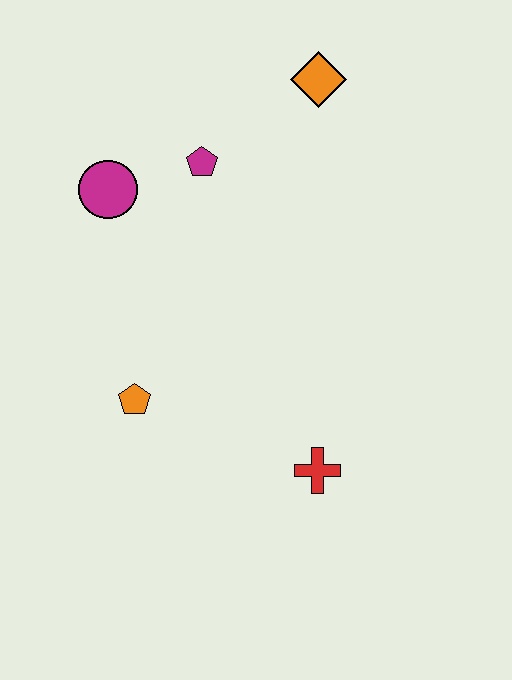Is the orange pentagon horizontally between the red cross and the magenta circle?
Yes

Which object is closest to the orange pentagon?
The red cross is closest to the orange pentagon.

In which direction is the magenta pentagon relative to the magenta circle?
The magenta pentagon is to the right of the magenta circle.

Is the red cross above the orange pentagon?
No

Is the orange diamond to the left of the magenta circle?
No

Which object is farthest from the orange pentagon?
The orange diamond is farthest from the orange pentagon.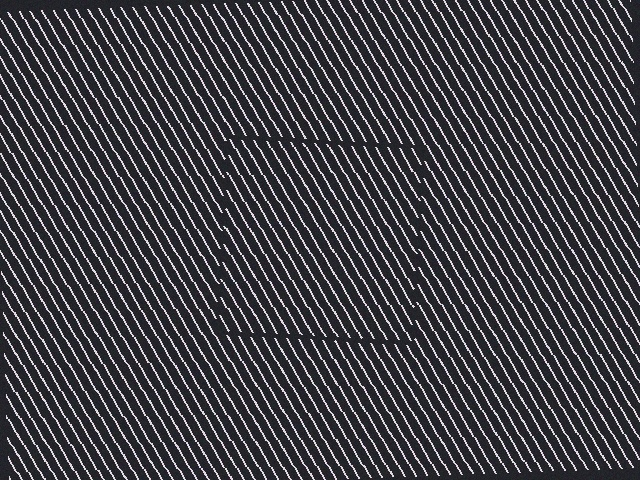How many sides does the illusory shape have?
4 sides — the line-ends trace a square.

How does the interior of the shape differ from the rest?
The interior of the shape contains the same grating, shifted by half a period — the contour is defined by the phase discontinuity where line-ends from the inner and outer gratings abut.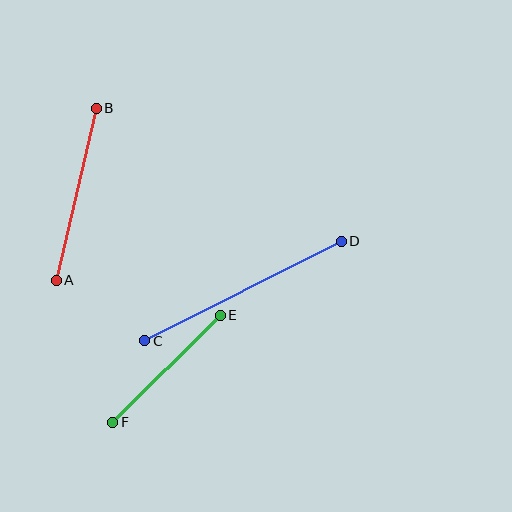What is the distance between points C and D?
The distance is approximately 221 pixels.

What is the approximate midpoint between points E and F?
The midpoint is at approximately (166, 369) pixels.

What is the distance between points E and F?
The distance is approximately 152 pixels.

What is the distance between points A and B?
The distance is approximately 176 pixels.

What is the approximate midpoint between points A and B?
The midpoint is at approximately (76, 194) pixels.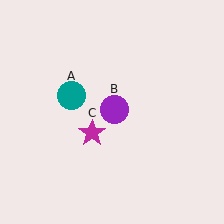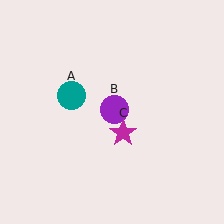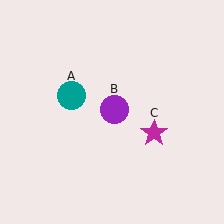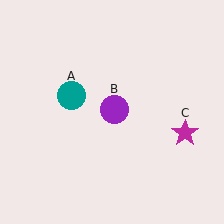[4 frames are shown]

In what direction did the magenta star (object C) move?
The magenta star (object C) moved right.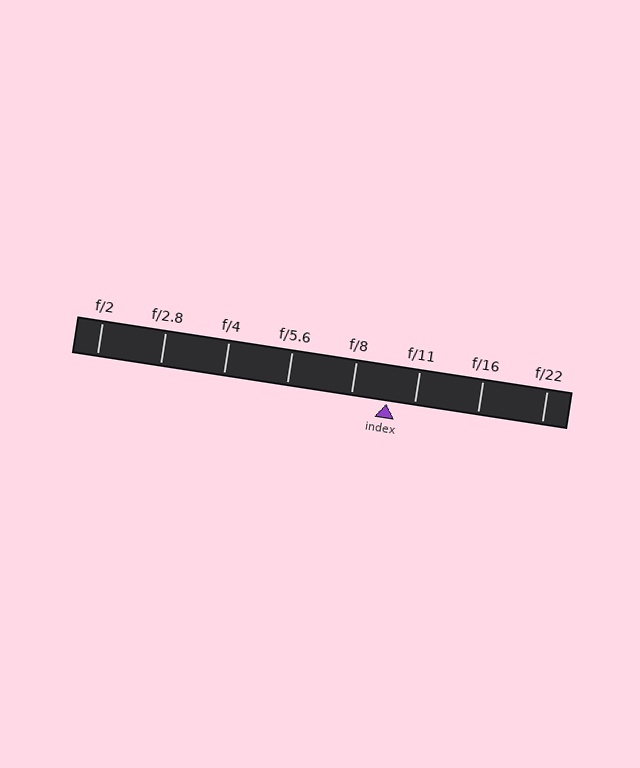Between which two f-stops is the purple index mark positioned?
The index mark is between f/8 and f/11.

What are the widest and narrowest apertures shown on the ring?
The widest aperture shown is f/2 and the narrowest is f/22.